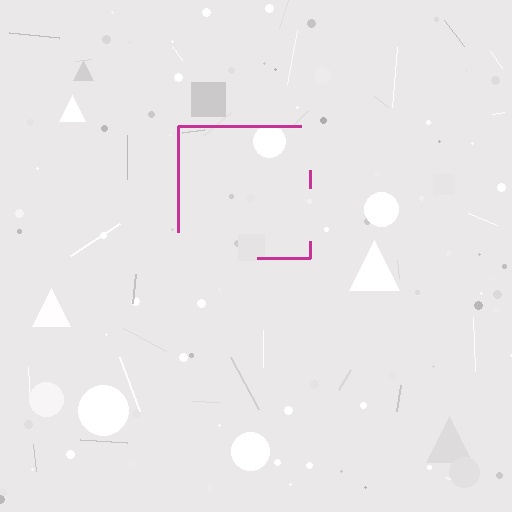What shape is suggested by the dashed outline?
The dashed outline suggests a square.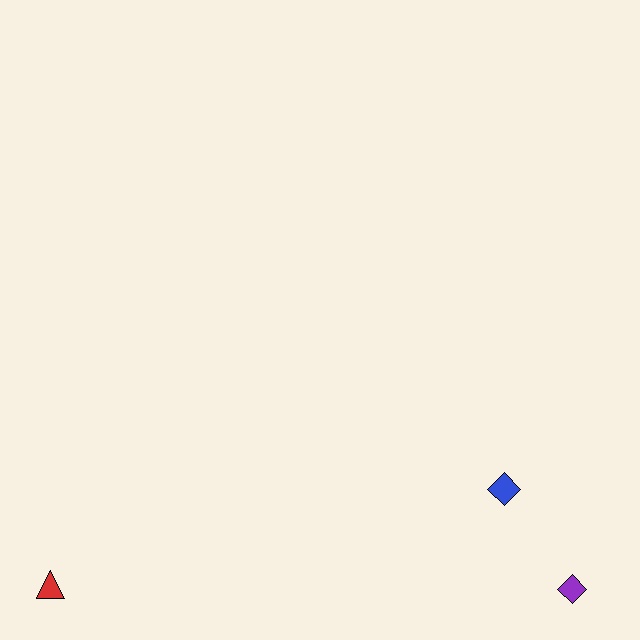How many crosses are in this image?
There are no crosses.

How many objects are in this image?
There are 3 objects.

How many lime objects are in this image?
There are no lime objects.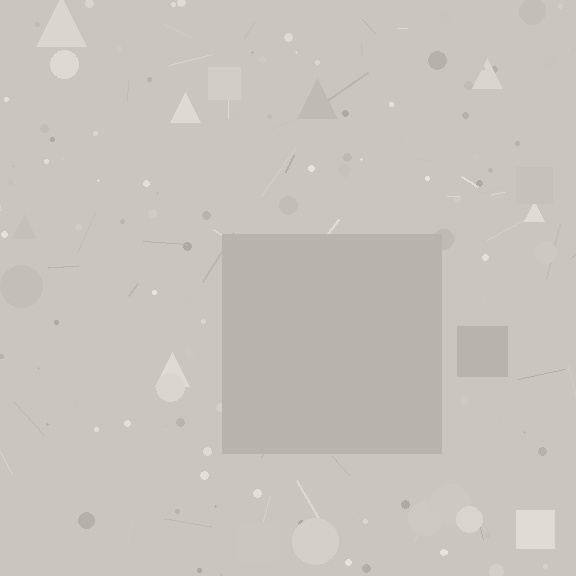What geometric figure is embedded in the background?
A square is embedded in the background.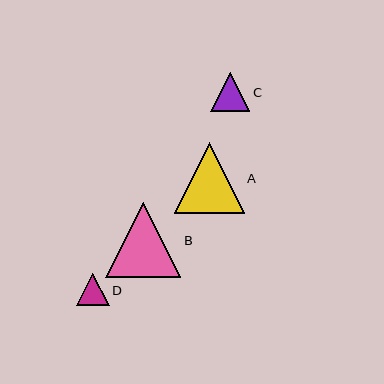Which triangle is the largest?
Triangle B is the largest with a size of approximately 75 pixels.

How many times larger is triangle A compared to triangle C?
Triangle A is approximately 1.8 times the size of triangle C.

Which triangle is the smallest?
Triangle D is the smallest with a size of approximately 33 pixels.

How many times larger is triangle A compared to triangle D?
Triangle A is approximately 2.2 times the size of triangle D.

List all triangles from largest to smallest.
From largest to smallest: B, A, C, D.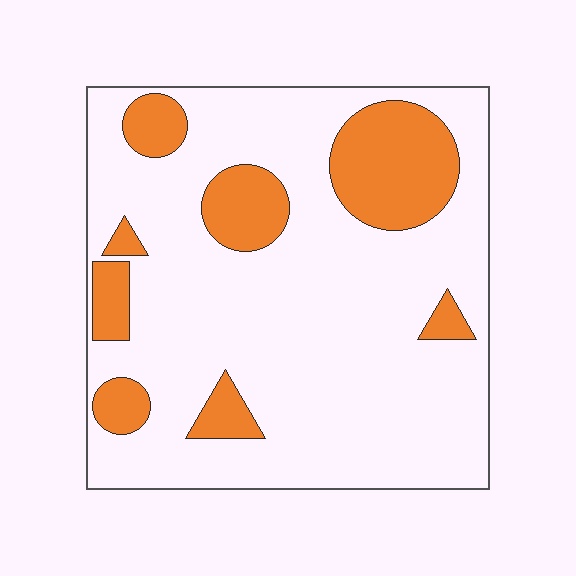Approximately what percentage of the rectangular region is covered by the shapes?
Approximately 20%.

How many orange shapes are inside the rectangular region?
8.